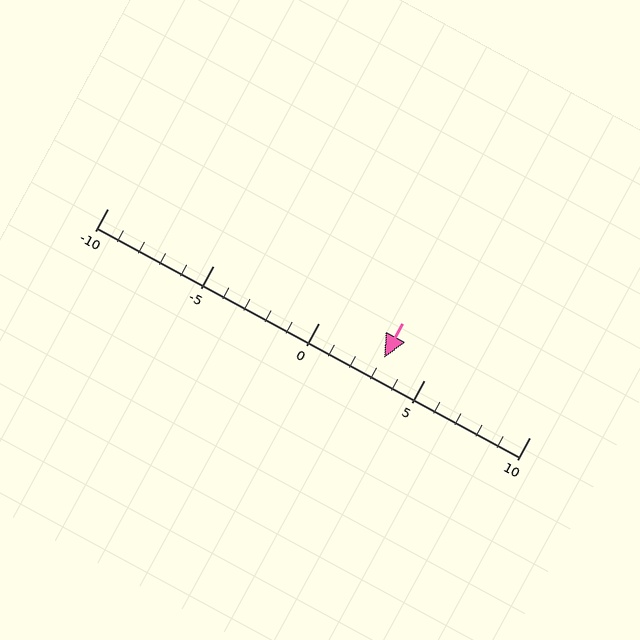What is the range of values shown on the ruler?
The ruler shows values from -10 to 10.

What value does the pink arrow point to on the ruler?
The pink arrow points to approximately 3.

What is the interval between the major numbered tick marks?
The major tick marks are spaced 5 units apart.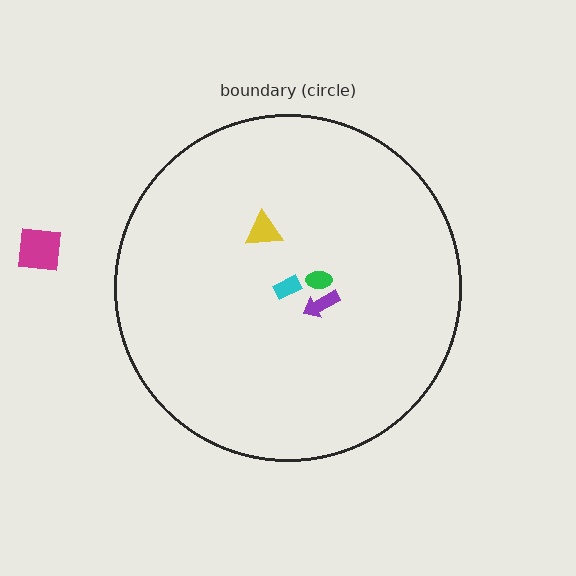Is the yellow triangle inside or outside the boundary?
Inside.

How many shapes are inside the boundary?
4 inside, 1 outside.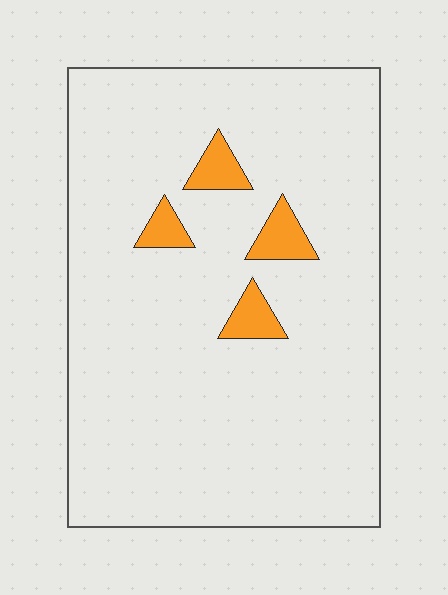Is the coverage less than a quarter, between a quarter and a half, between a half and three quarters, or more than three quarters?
Less than a quarter.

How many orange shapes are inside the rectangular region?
4.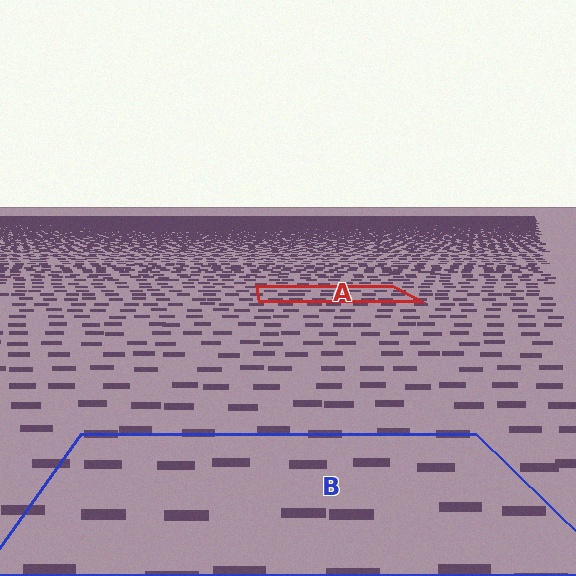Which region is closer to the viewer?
Region B is closer. The texture elements there are larger and more spread out.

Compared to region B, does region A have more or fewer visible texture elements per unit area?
Region A has more texture elements per unit area — they are packed more densely because it is farther away.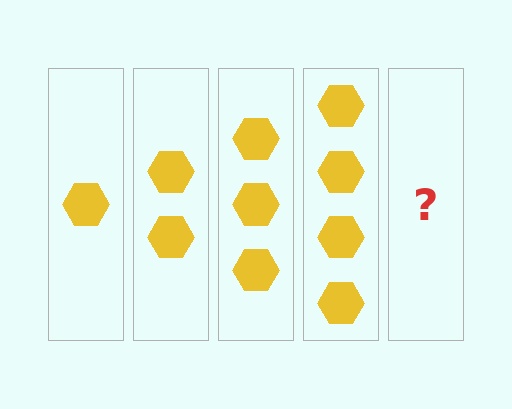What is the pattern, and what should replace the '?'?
The pattern is that each step adds one more hexagon. The '?' should be 5 hexagons.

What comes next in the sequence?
The next element should be 5 hexagons.